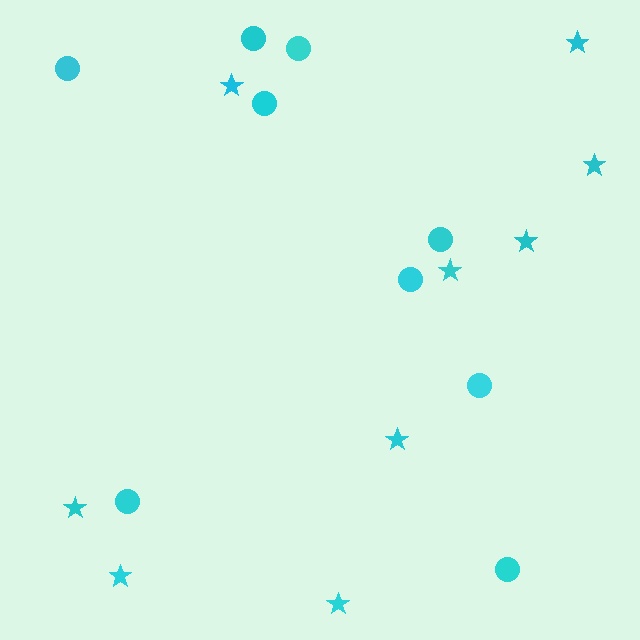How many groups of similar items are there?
There are 2 groups: one group of circles (9) and one group of stars (9).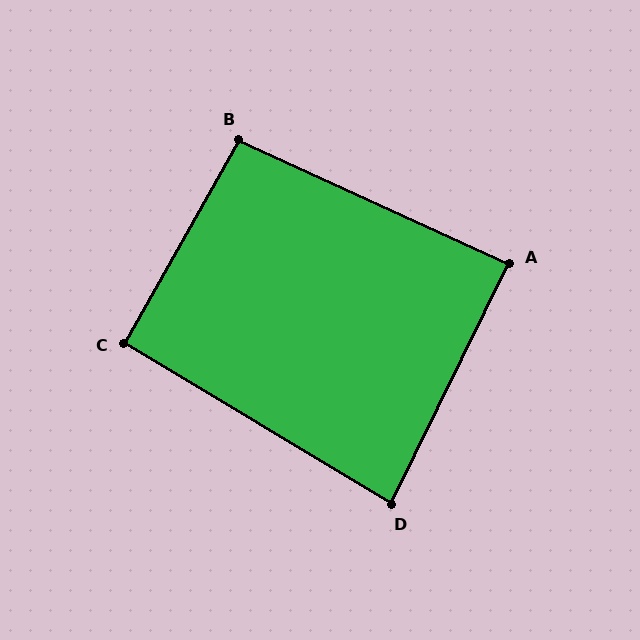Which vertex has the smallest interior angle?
D, at approximately 85 degrees.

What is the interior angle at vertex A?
Approximately 88 degrees (approximately right).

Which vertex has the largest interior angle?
B, at approximately 95 degrees.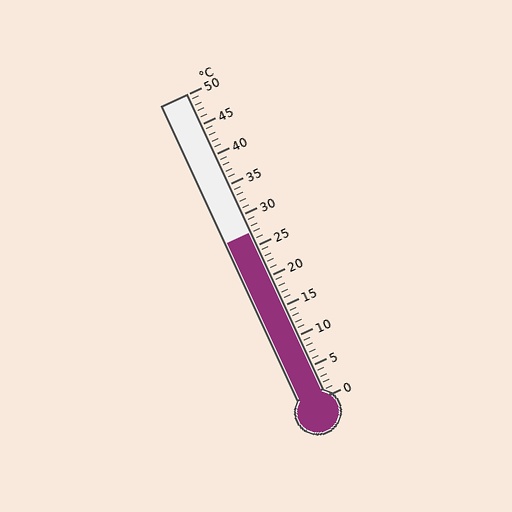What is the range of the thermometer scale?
The thermometer scale ranges from 0°C to 50°C.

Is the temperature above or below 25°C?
The temperature is above 25°C.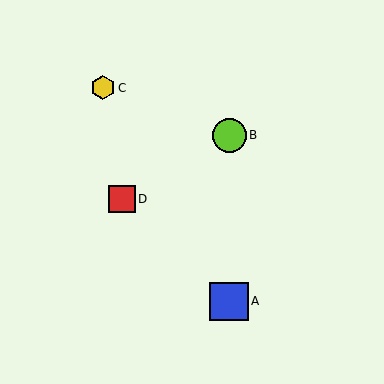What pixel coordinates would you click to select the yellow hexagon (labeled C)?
Click at (103, 88) to select the yellow hexagon C.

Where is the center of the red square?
The center of the red square is at (122, 199).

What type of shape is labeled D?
Shape D is a red square.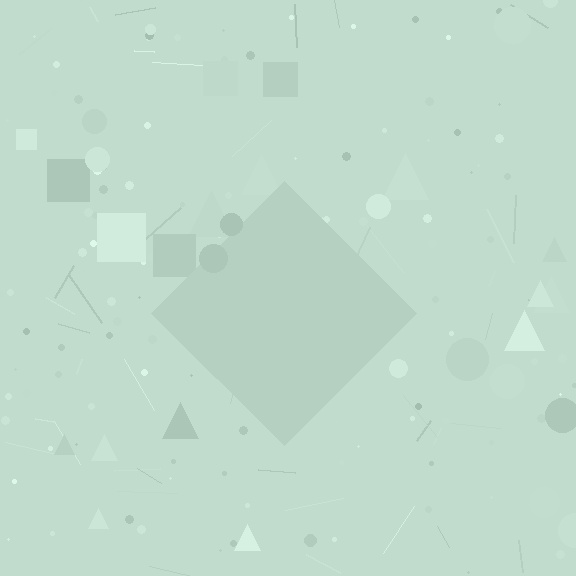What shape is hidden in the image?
A diamond is hidden in the image.